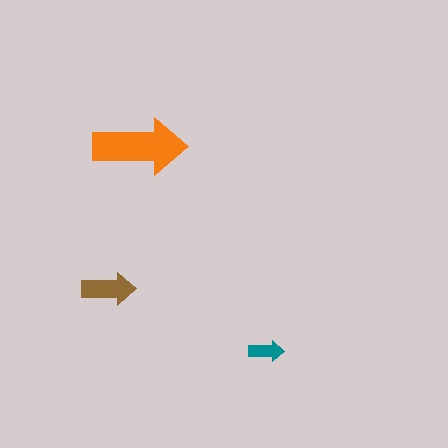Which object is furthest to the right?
The teal arrow is rightmost.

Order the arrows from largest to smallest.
the orange one, the brown one, the teal one.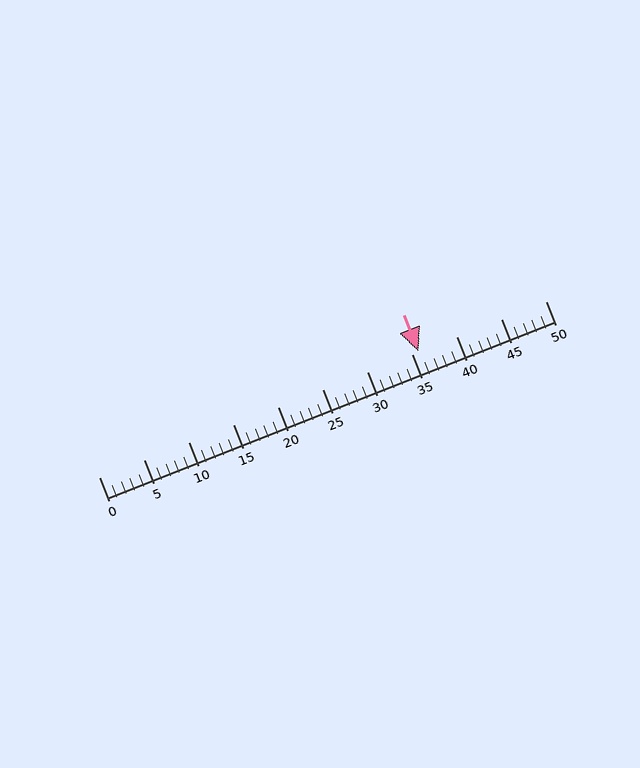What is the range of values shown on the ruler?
The ruler shows values from 0 to 50.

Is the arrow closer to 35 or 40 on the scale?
The arrow is closer to 35.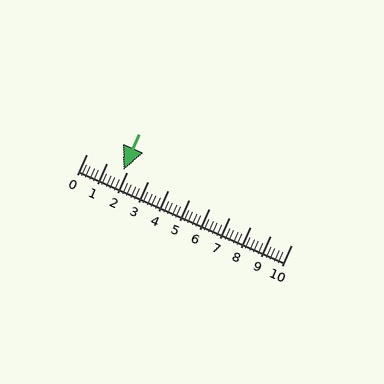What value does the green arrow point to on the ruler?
The green arrow points to approximately 1.8.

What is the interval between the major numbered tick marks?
The major tick marks are spaced 1 units apart.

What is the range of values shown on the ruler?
The ruler shows values from 0 to 10.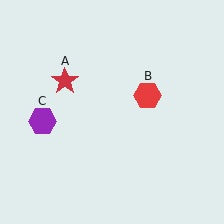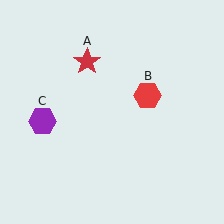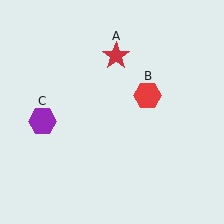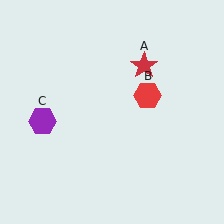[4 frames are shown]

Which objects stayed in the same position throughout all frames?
Red hexagon (object B) and purple hexagon (object C) remained stationary.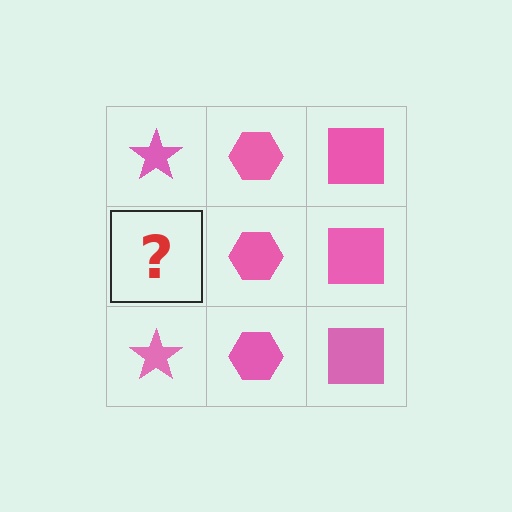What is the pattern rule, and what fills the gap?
The rule is that each column has a consistent shape. The gap should be filled with a pink star.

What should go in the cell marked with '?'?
The missing cell should contain a pink star.